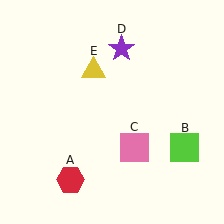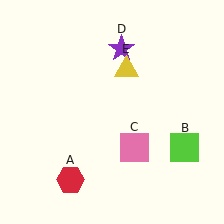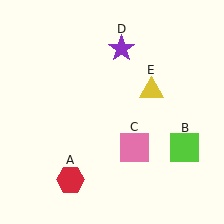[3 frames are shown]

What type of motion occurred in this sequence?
The yellow triangle (object E) rotated clockwise around the center of the scene.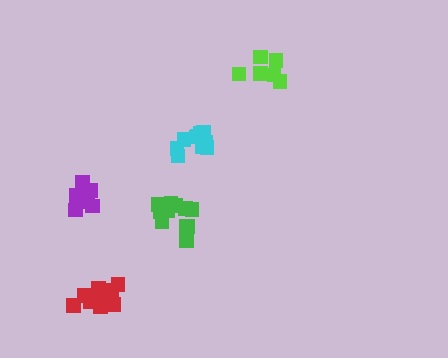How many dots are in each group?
Group 1: 10 dots, Group 2: 8 dots, Group 3: 11 dots, Group 4: 6 dots, Group 5: 12 dots (47 total).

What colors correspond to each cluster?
The clusters are colored: cyan, purple, green, lime, red.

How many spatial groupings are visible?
There are 5 spatial groupings.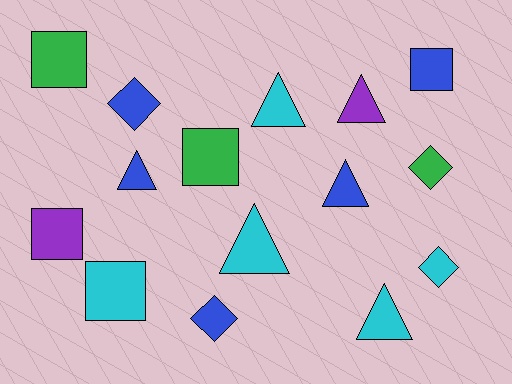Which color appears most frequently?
Cyan, with 5 objects.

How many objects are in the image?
There are 15 objects.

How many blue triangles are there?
There are 2 blue triangles.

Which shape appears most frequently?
Triangle, with 6 objects.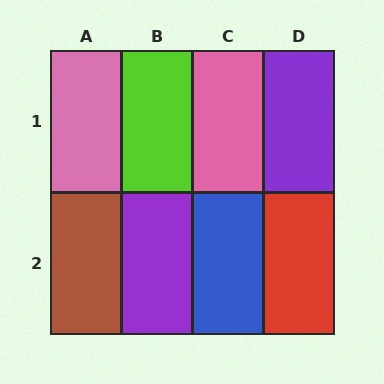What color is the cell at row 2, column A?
Brown.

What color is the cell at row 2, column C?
Blue.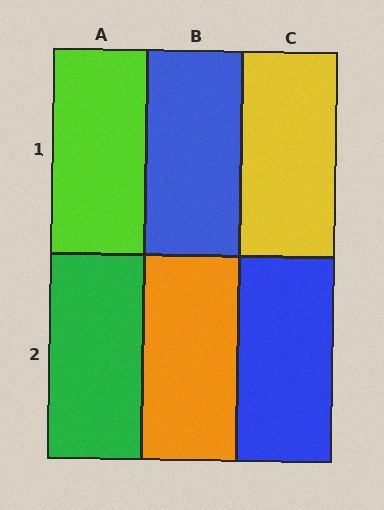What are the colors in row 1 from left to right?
Lime, blue, yellow.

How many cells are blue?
2 cells are blue.